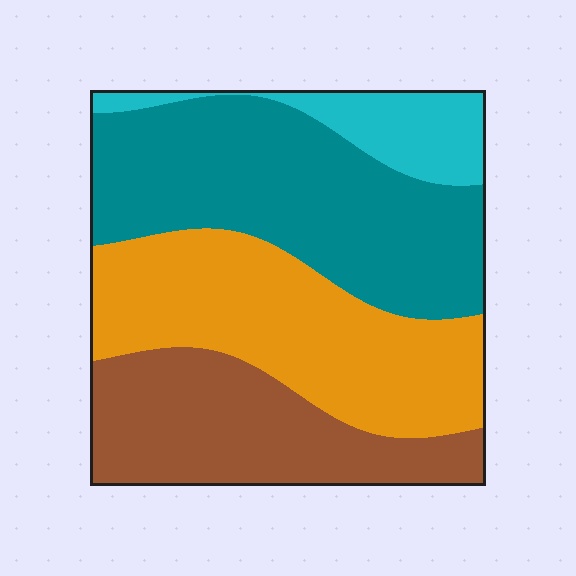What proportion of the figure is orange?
Orange covers 31% of the figure.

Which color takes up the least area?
Cyan, at roughly 10%.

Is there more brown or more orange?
Orange.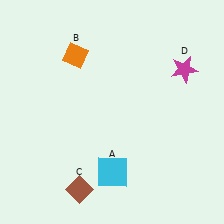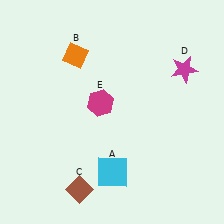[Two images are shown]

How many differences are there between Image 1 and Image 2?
There is 1 difference between the two images.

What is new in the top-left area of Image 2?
A magenta hexagon (E) was added in the top-left area of Image 2.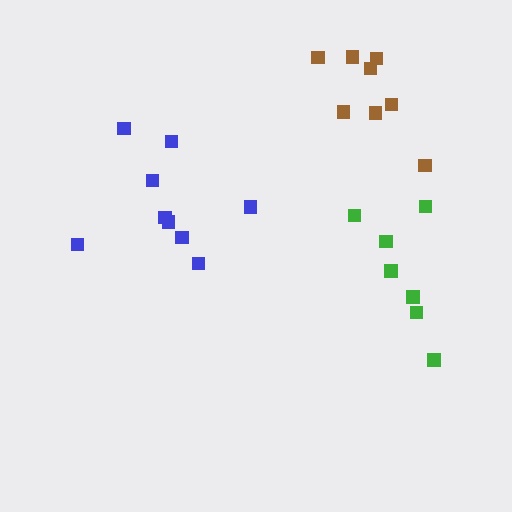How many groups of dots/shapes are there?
There are 3 groups.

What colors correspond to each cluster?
The clusters are colored: blue, brown, green.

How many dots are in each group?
Group 1: 9 dots, Group 2: 8 dots, Group 3: 7 dots (24 total).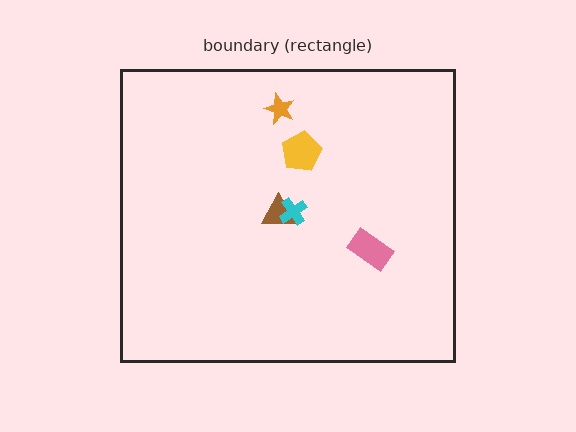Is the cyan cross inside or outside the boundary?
Inside.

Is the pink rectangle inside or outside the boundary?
Inside.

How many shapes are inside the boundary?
5 inside, 0 outside.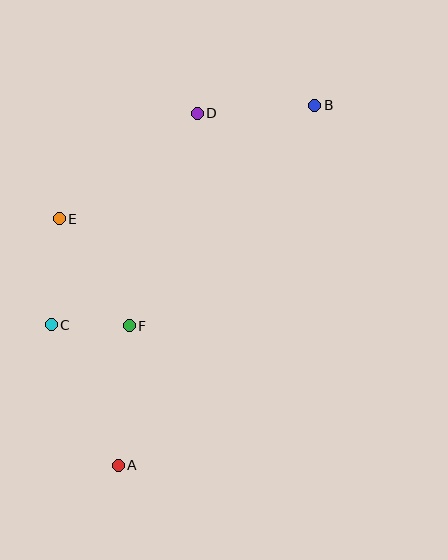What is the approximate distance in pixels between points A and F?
The distance between A and F is approximately 140 pixels.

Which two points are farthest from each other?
Points A and B are farthest from each other.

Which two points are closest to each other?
Points C and F are closest to each other.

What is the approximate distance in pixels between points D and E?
The distance between D and E is approximately 174 pixels.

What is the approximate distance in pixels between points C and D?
The distance between C and D is approximately 257 pixels.